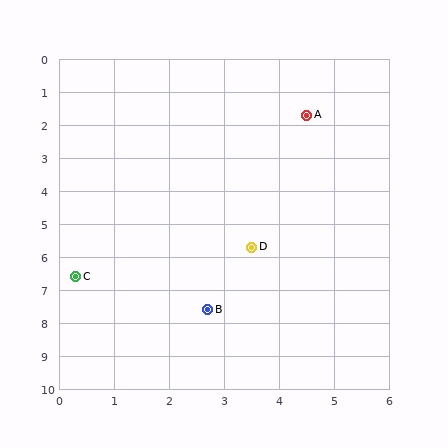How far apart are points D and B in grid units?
Points D and B are about 2.1 grid units apart.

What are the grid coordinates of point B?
Point B is at approximately (2.7, 7.6).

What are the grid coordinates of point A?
Point A is at approximately (4.5, 1.7).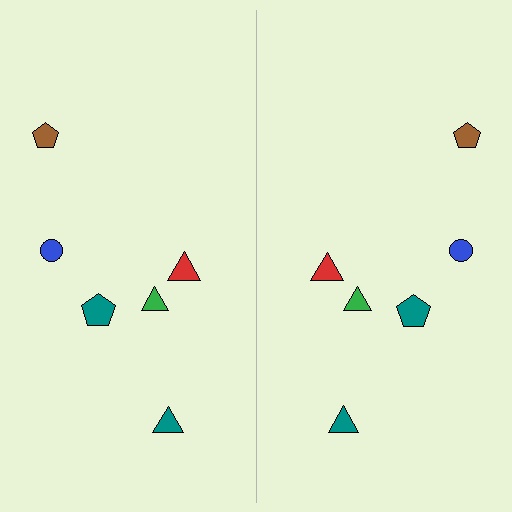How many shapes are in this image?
There are 12 shapes in this image.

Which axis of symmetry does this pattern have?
The pattern has a vertical axis of symmetry running through the center of the image.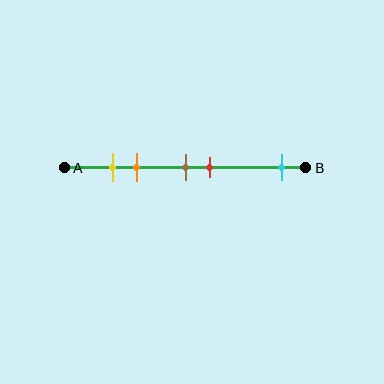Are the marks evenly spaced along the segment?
No, the marks are not evenly spaced.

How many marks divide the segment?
There are 5 marks dividing the segment.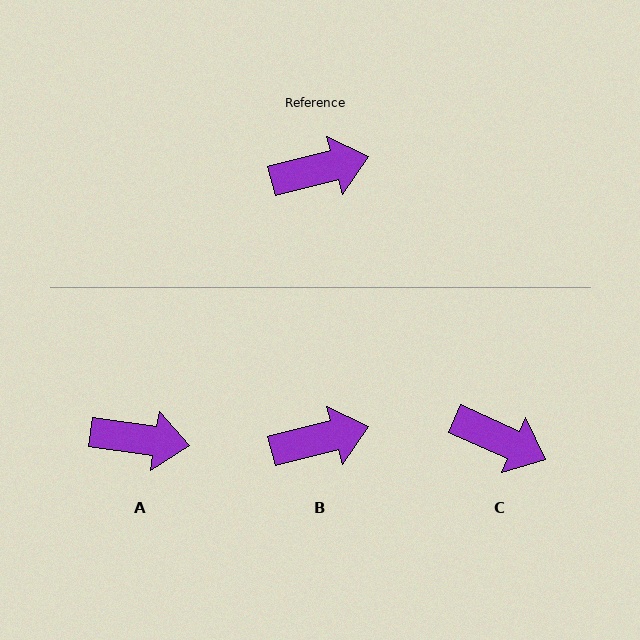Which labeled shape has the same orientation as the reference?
B.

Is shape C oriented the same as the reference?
No, it is off by about 39 degrees.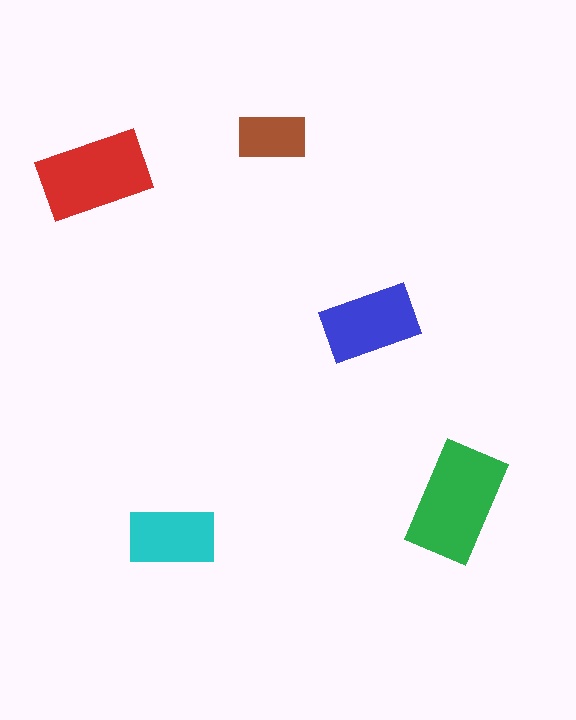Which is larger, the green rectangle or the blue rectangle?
The green one.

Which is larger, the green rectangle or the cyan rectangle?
The green one.